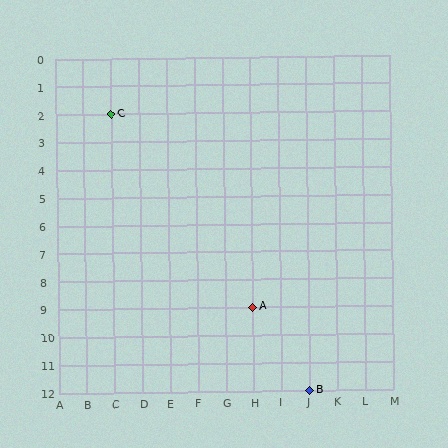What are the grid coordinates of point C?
Point C is at grid coordinates (C, 2).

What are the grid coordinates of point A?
Point A is at grid coordinates (H, 9).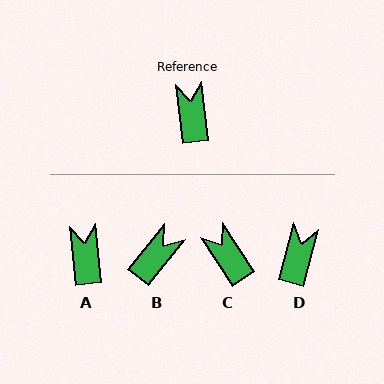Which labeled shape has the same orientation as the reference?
A.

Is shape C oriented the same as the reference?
No, it is off by about 27 degrees.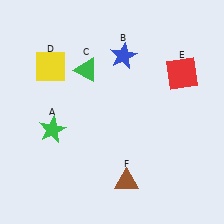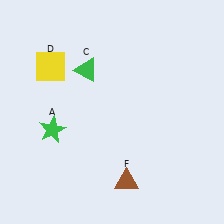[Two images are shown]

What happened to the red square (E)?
The red square (E) was removed in Image 2. It was in the top-right area of Image 1.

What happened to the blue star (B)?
The blue star (B) was removed in Image 2. It was in the top-right area of Image 1.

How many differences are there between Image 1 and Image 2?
There are 2 differences between the two images.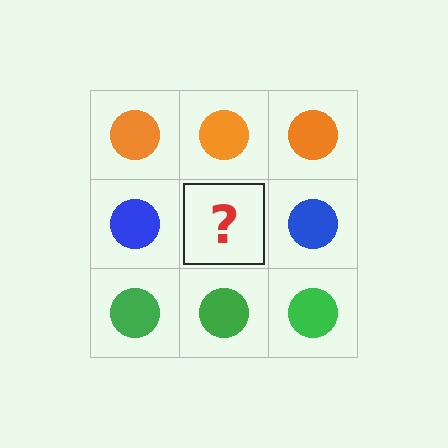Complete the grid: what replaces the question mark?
The question mark should be replaced with a blue circle.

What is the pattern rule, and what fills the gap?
The rule is that each row has a consistent color. The gap should be filled with a blue circle.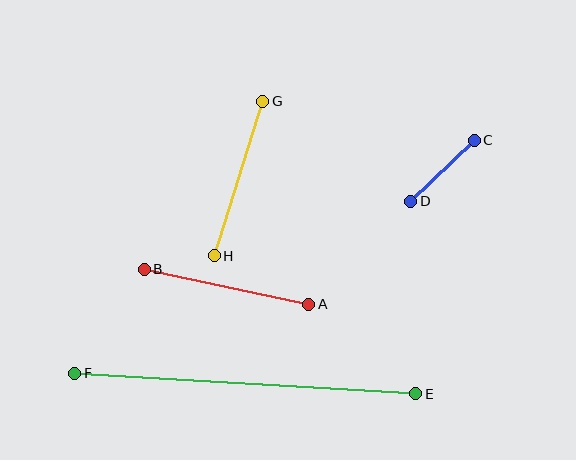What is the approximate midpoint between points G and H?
The midpoint is at approximately (238, 178) pixels.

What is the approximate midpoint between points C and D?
The midpoint is at approximately (443, 171) pixels.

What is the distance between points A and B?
The distance is approximately 168 pixels.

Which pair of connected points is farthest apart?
Points E and F are farthest apart.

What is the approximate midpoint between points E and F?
The midpoint is at approximately (245, 383) pixels.